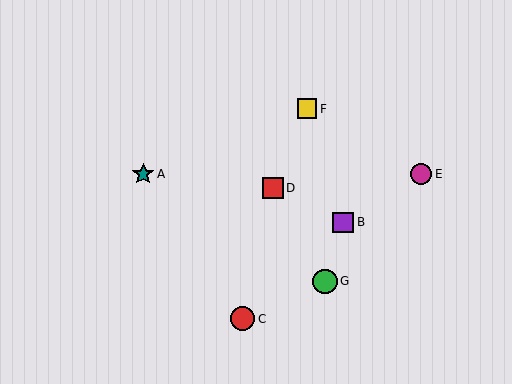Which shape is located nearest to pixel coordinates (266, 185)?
The red square (labeled D) at (273, 188) is nearest to that location.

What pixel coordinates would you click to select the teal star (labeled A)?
Click at (143, 174) to select the teal star A.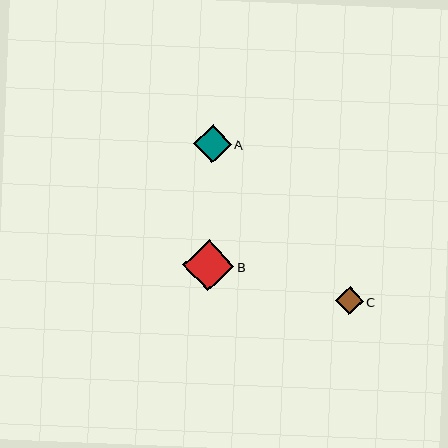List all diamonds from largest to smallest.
From largest to smallest: B, A, C.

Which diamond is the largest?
Diamond B is the largest with a size of approximately 51 pixels.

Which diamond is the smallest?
Diamond C is the smallest with a size of approximately 28 pixels.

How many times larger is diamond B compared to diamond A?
Diamond B is approximately 1.3 times the size of diamond A.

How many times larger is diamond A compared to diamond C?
Diamond A is approximately 1.4 times the size of diamond C.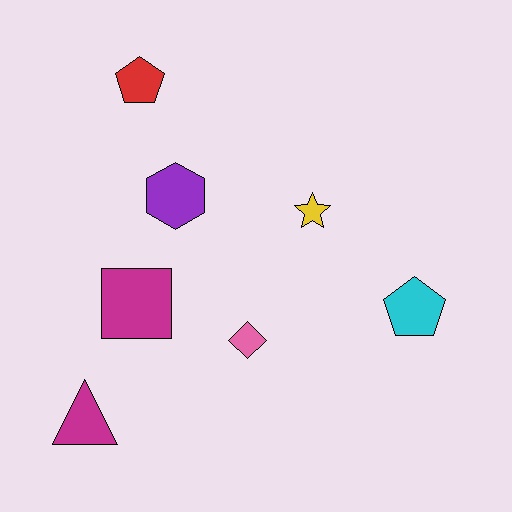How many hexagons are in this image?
There is 1 hexagon.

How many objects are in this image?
There are 7 objects.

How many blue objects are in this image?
There are no blue objects.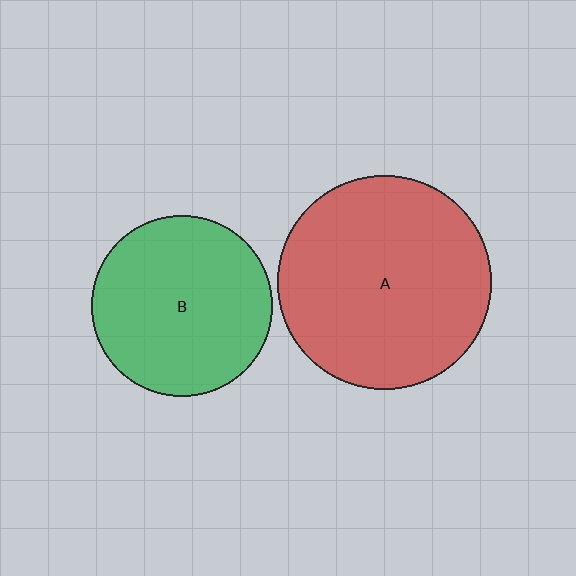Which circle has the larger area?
Circle A (red).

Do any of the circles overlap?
No, none of the circles overlap.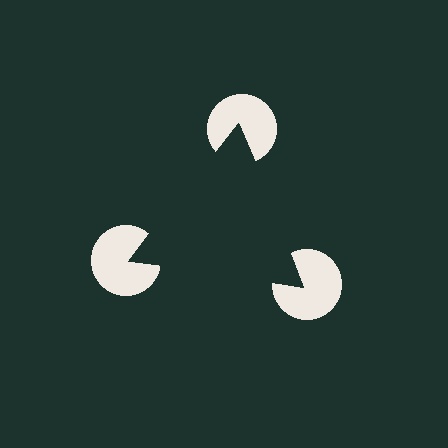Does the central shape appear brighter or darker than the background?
It typically appears slightly darker than the background, even though no actual brightness change is drawn.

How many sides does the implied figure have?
3 sides.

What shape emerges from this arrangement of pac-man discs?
An illusory triangle — its edges are inferred from the aligned wedge cuts in the pac-man discs, not physically drawn.